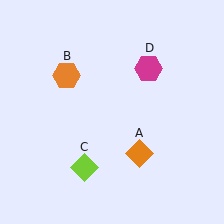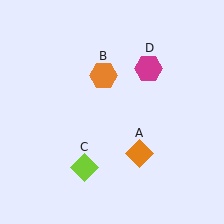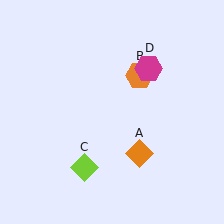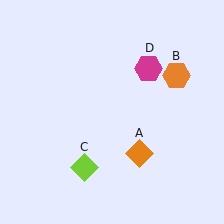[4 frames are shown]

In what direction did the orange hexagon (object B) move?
The orange hexagon (object B) moved right.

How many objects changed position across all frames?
1 object changed position: orange hexagon (object B).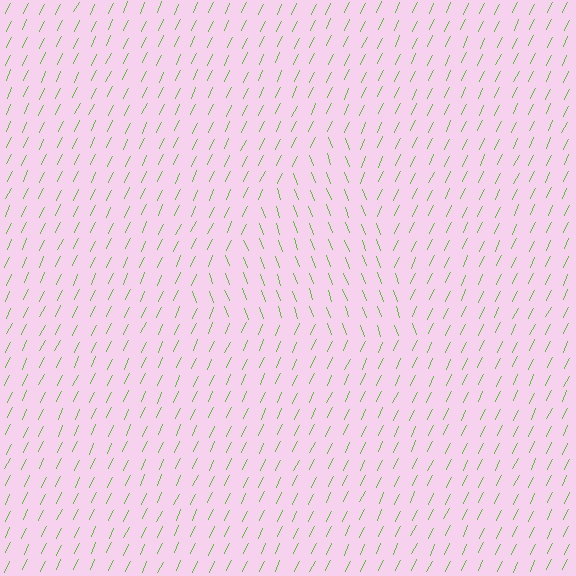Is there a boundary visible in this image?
Yes, there is a texture boundary formed by a change in line orientation.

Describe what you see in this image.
The image is filled with small lime line segments. A triangle region in the image has lines oriented differently from the surrounding lines, creating a visible texture boundary.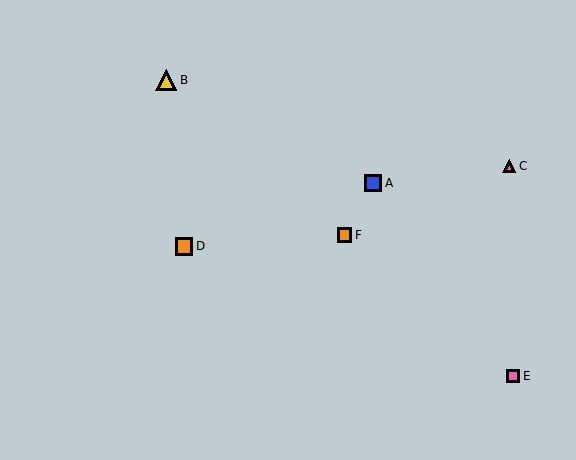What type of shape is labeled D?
Shape D is an orange square.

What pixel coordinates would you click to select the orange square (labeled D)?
Click at (184, 246) to select the orange square D.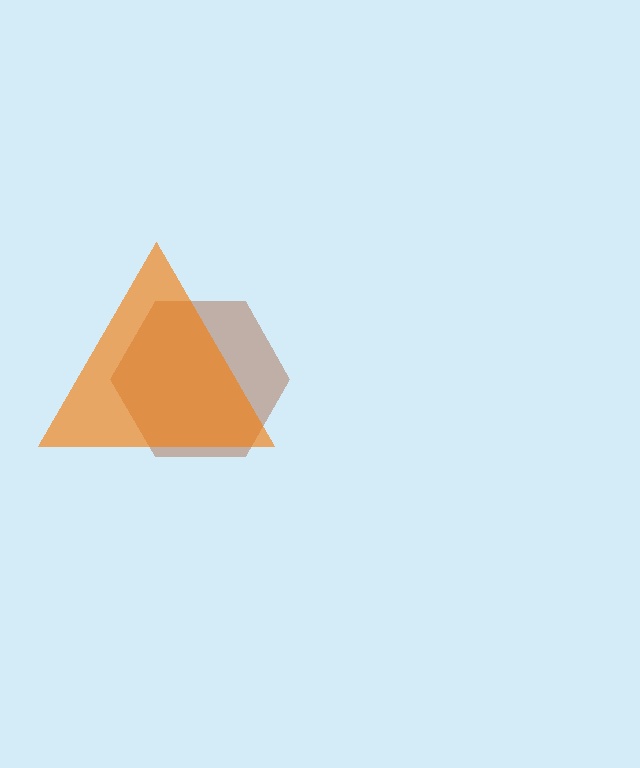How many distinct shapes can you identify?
There are 2 distinct shapes: a brown hexagon, an orange triangle.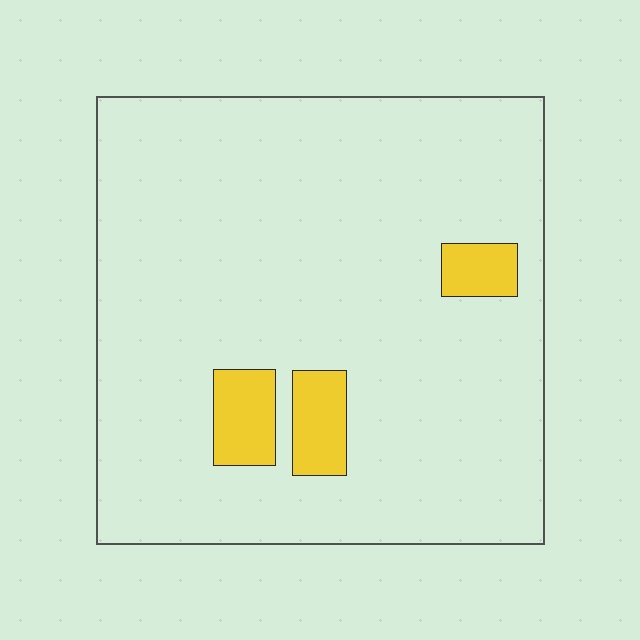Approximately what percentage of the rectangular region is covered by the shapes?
Approximately 10%.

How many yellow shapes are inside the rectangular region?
3.